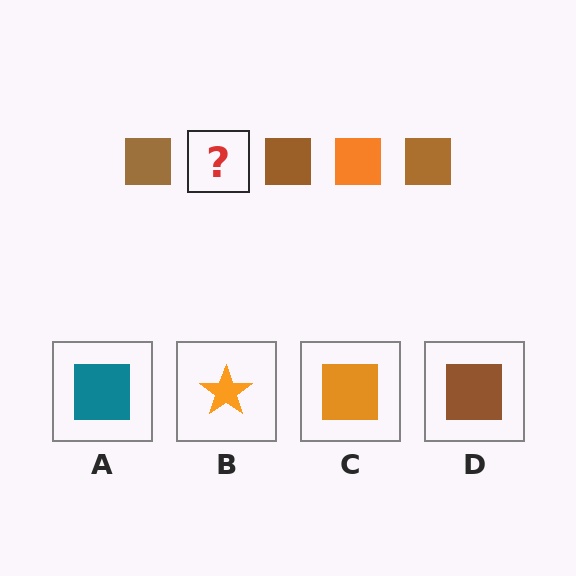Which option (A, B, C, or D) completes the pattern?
C.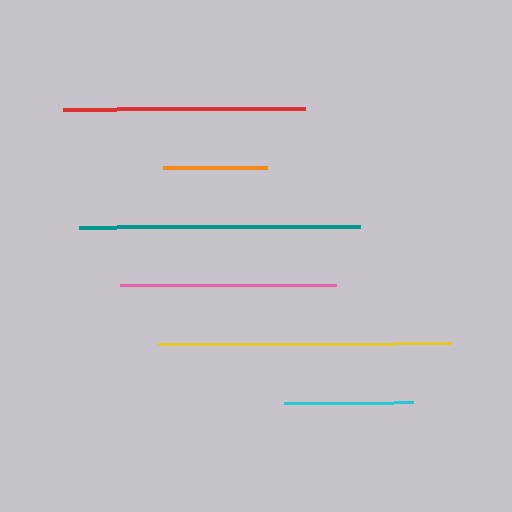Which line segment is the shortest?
The orange line is the shortest at approximately 104 pixels.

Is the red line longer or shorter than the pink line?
The red line is longer than the pink line.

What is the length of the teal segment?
The teal segment is approximately 281 pixels long.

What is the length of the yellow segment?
The yellow segment is approximately 293 pixels long.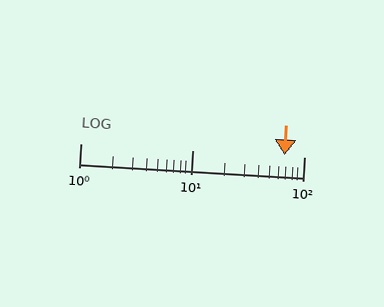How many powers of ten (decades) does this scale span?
The scale spans 2 decades, from 1 to 100.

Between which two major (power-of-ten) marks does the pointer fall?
The pointer is between 10 and 100.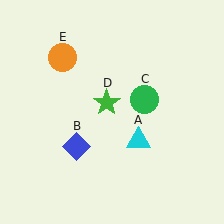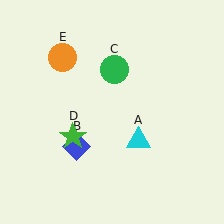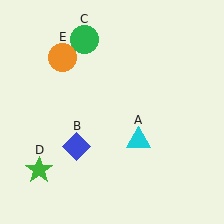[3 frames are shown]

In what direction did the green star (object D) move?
The green star (object D) moved down and to the left.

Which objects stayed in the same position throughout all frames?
Cyan triangle (object A) and blue diamond (object B) and orange circle (object E) remained stationary.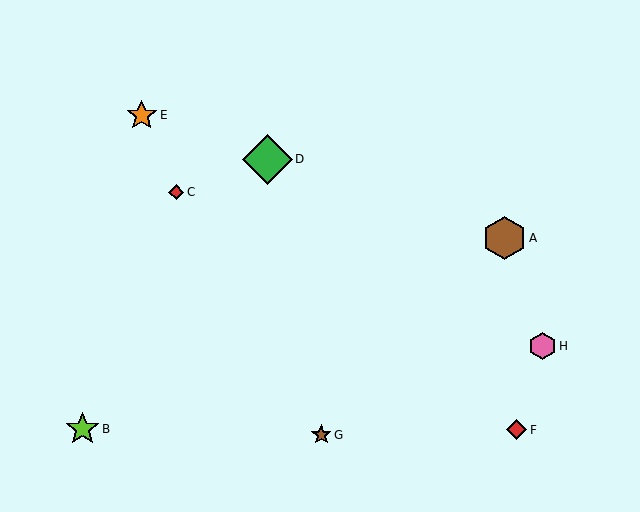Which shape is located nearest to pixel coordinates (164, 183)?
The red diamond (labeled C) at (176, 192) is nearest to that location.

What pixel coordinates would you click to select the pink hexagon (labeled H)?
Click at (543, 346) to select the pink hexagon H.